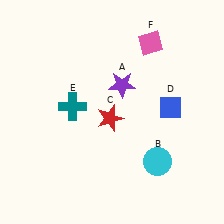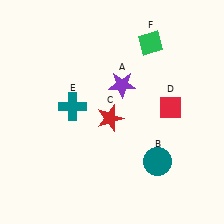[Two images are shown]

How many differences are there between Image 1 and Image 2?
There are 3 differences between the two images.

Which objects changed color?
B changed from cyan to teal. D changed from blue to red. F changed from pink to green.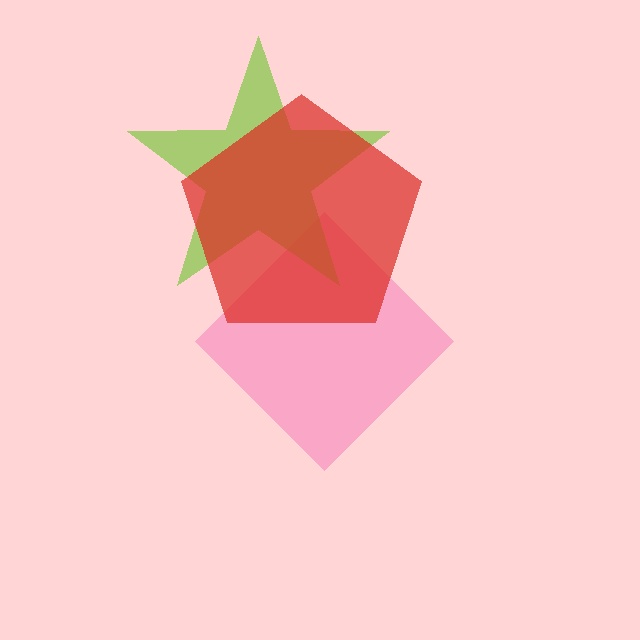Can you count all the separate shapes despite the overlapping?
Yes, there are 3 separate shapes.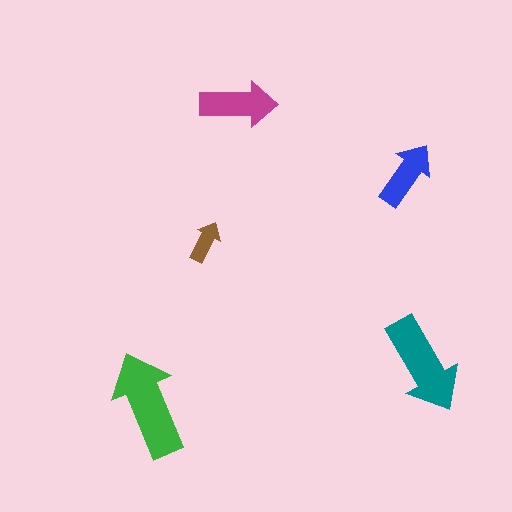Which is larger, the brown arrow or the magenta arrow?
The magenta one.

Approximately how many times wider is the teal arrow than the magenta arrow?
About 1.5 times wider.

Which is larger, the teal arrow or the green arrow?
The green one.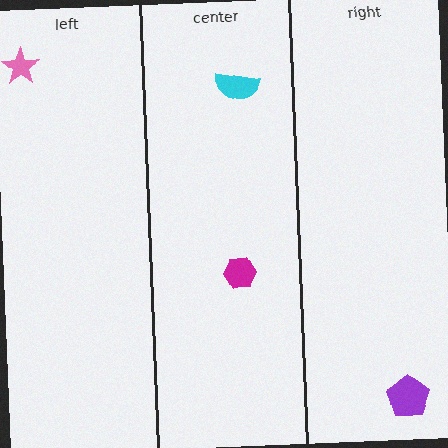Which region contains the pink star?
The left region.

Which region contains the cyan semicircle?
The center region.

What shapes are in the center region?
The magenta hexagon, the cyan semicircle.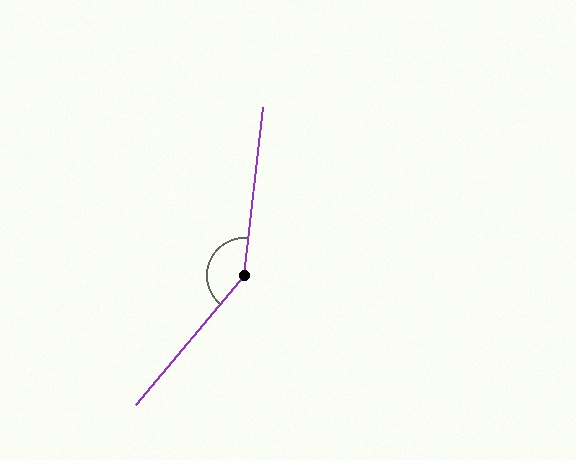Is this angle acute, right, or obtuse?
It is obtuse.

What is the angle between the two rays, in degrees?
Approximately 146 degrees.